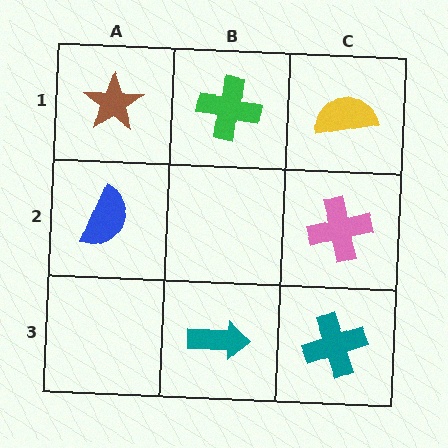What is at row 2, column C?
A pink cross.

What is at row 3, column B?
A teal arrow.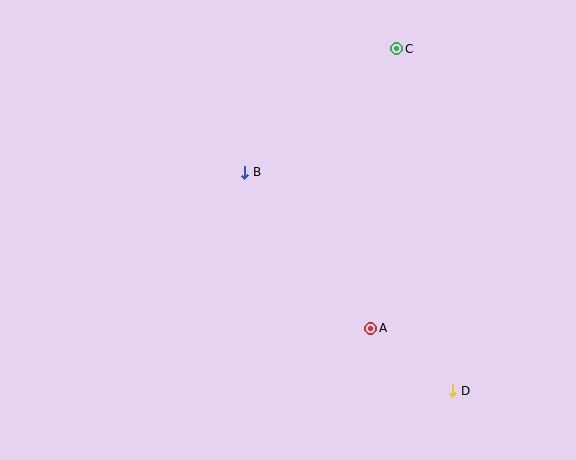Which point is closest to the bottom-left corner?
Point B is closest to the bottom-left corner.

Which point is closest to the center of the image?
Point B at (245, 172) is closest to the center.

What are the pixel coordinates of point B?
Point B is at (245, 172).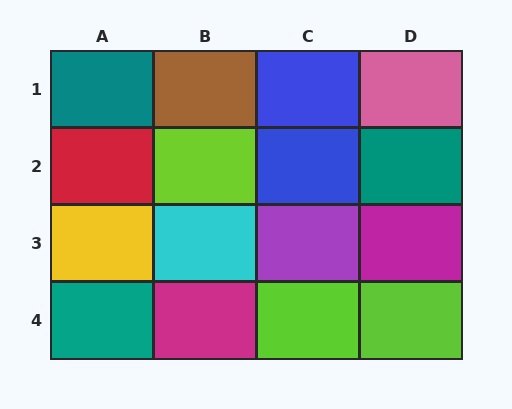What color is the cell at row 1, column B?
Brown.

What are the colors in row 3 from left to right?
Yellow, cyan, purple, magenta.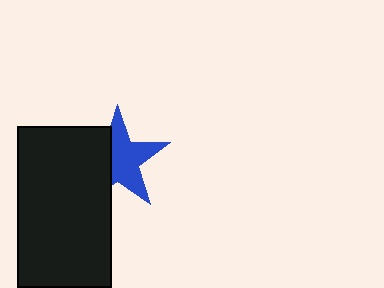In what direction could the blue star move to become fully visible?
The blue star could move right. That would shift it out from behind the black rectangle entirely.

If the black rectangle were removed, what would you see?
You would see the complete blue star.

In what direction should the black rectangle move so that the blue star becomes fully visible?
The black rectangle should move left. That is the shortest direction to clear the overlap and leave the blue star fully visible.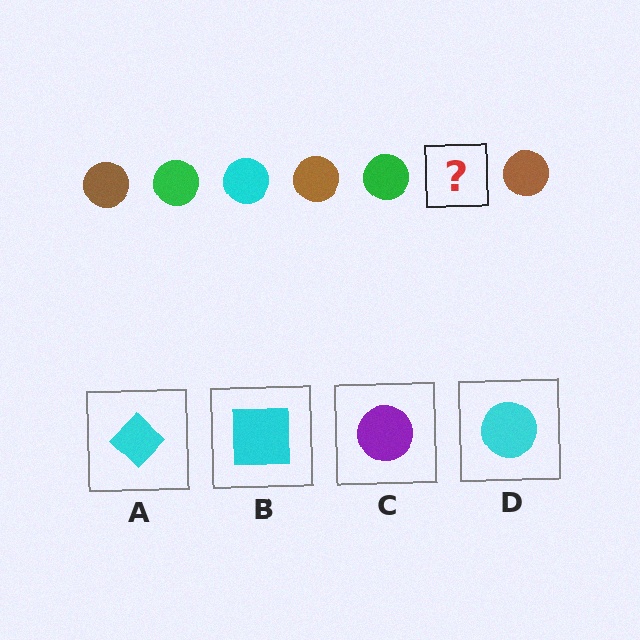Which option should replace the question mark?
Option D.